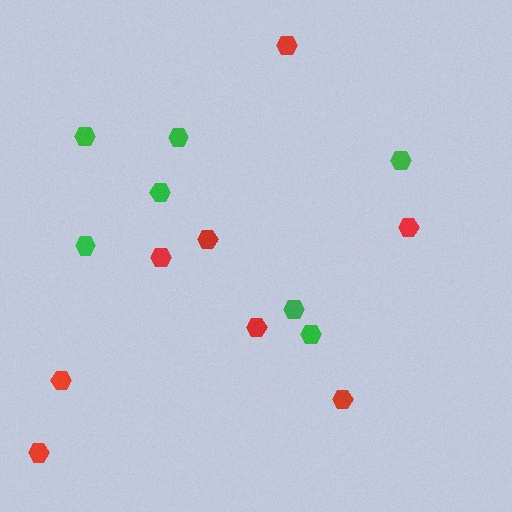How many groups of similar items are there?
There are 2 groups: one group of red hexagons (8) and one group of green hexagons (7).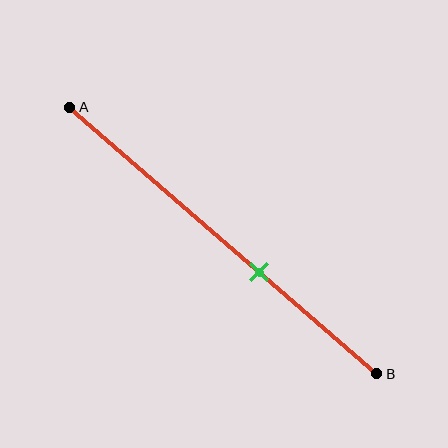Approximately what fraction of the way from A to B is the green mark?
The green mark is approximately 60% of the way from A to B.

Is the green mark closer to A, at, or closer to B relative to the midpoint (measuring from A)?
The green mark is closer to point B than the midpoint of segment AB.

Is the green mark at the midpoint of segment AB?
No, the mark is at about 60% from A, not at the 50% midpoint.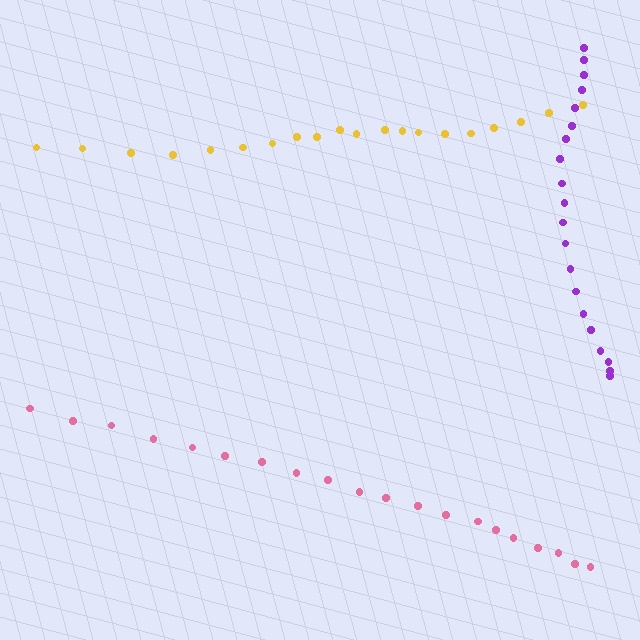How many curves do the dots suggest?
There are 3 distinct paths.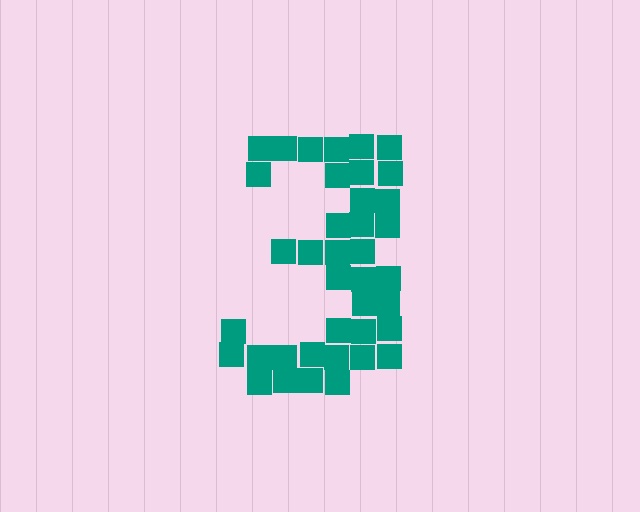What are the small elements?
The small elements are squares.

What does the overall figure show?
The overall figure shows the digit 3.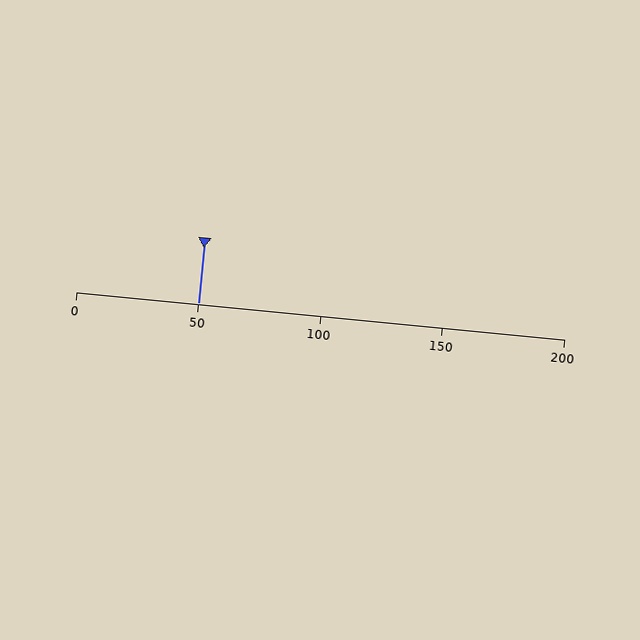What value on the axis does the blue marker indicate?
The marker indicates approximately 50.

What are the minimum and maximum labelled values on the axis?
The axis runs from 0 to 200.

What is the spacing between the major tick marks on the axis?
The major ticks are spaced 50 apart.